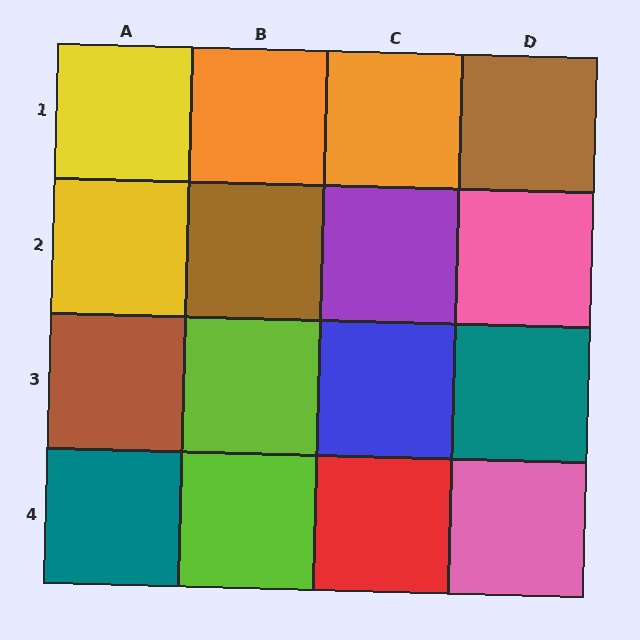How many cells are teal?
2 cells are teal.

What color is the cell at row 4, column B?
Lime.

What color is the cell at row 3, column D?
Teal.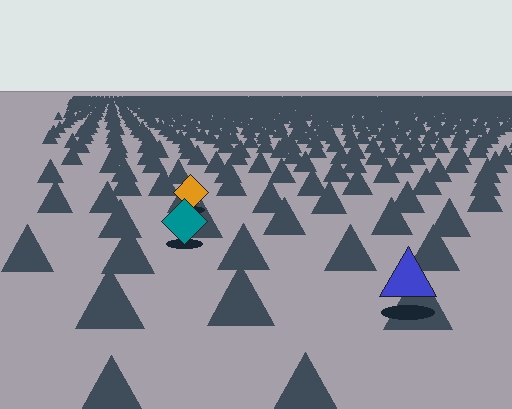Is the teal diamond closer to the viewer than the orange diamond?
Yes. The teal diamond is closer — you can tell from the texture gradient: the ground texture is coarser near it.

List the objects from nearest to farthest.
From nearest to farthest: the blue triangle, the teal diamond, the orange diamond.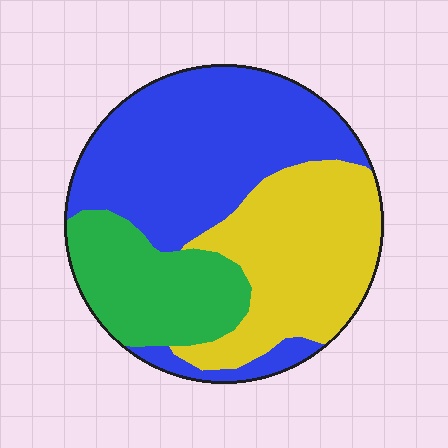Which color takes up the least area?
Green, at roughly 20%.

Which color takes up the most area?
Blue, at roughly 45%.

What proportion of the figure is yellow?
Yellow covers about 30% of the figure.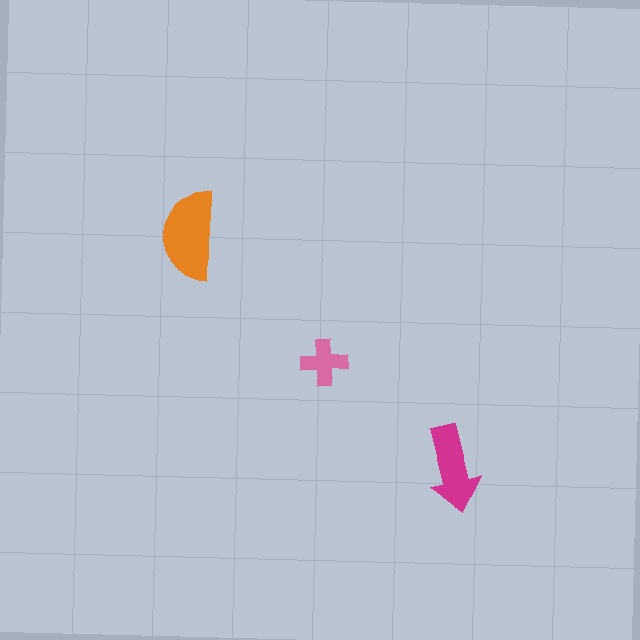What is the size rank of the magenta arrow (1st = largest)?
2nd.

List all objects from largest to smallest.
The orange semicircle, the magenta arrow, the pink cross.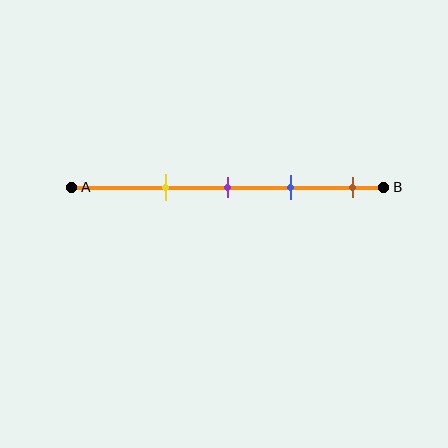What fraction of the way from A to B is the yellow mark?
The yellow mark is approximately 30% (0.3) of the way from A to B.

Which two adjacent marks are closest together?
The purple and blue marks are the closest adjacent pair.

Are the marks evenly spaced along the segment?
Yes, the marks are approximately evenly spaced.